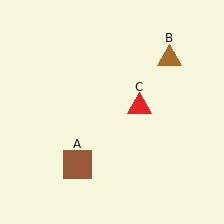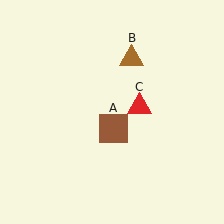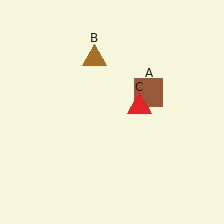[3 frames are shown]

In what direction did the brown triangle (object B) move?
The brown triangle (object B) moved left.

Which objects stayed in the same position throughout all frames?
Red triangle (object C) remained stationary.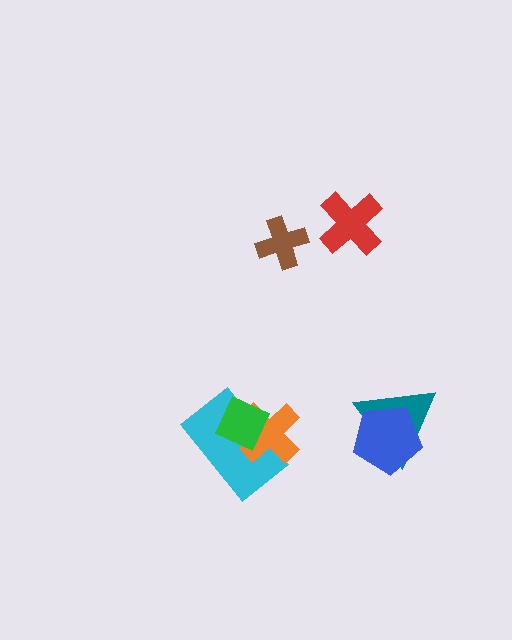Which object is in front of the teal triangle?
The blue pentagon is in front of the teal triangle.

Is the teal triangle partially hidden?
Yes, it is partially covered by another shape.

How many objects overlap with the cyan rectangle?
2 objects overlap with the cyan rectangle.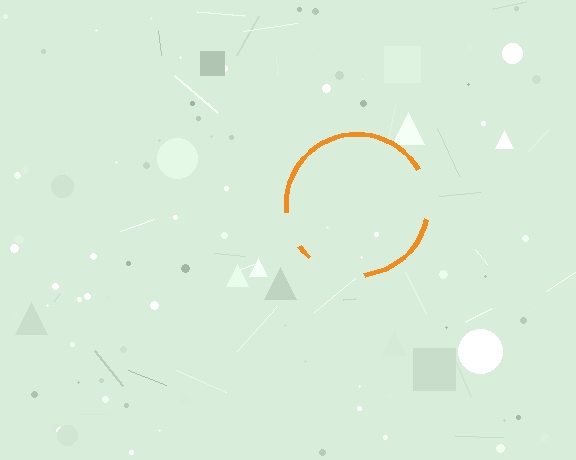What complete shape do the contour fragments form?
The contour fragments form a circle.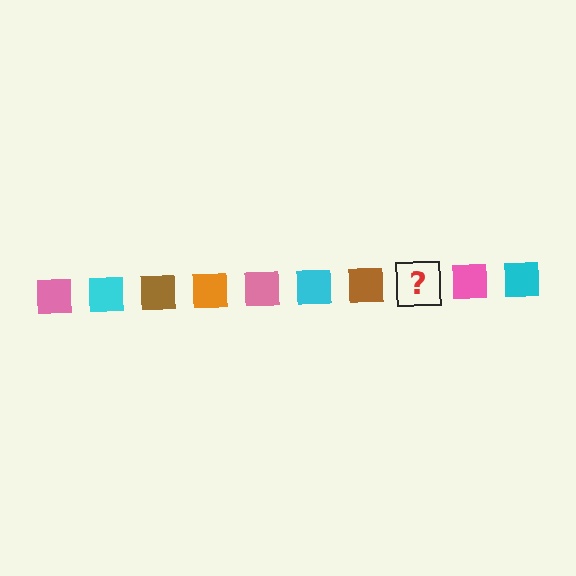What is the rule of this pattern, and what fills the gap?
The rule is that the pattern cycles through pink, cyan, brown, orange squares. The gap should be filled with an orange square.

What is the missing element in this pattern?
The missing element is an orange square.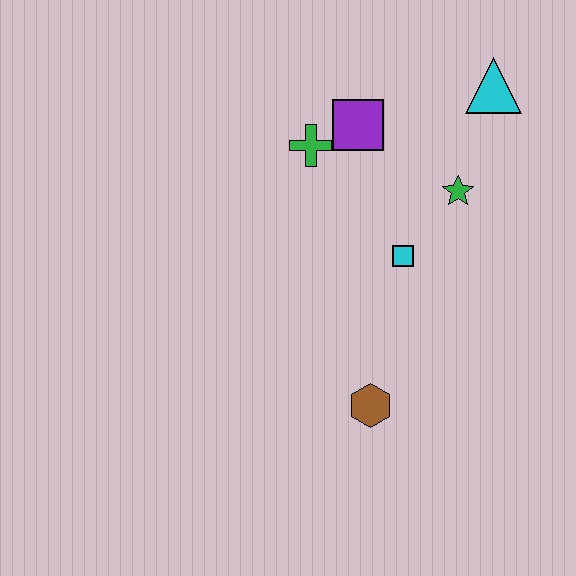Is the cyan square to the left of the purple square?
No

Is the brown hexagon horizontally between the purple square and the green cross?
No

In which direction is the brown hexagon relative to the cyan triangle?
The brown hexagon is below the cyan triangle.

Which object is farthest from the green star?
The brown hexagon is farthest from the green star.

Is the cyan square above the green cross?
No